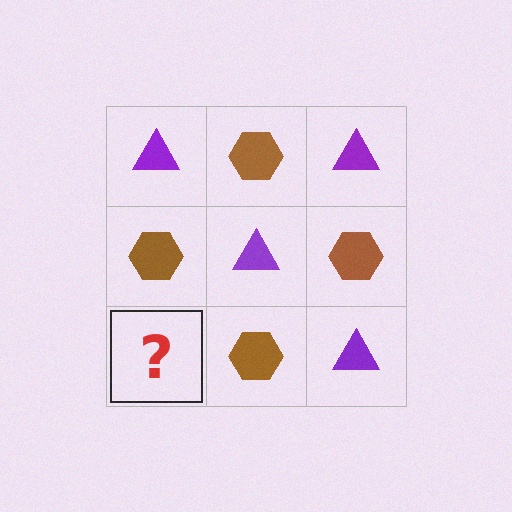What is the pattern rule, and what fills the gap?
The rule is that it alternates purple triangle and brown hexagon in a checkerboard pattern. The gap should be filled with a purple triangle.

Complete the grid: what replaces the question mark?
The question mark should be replaced with a purple triangle.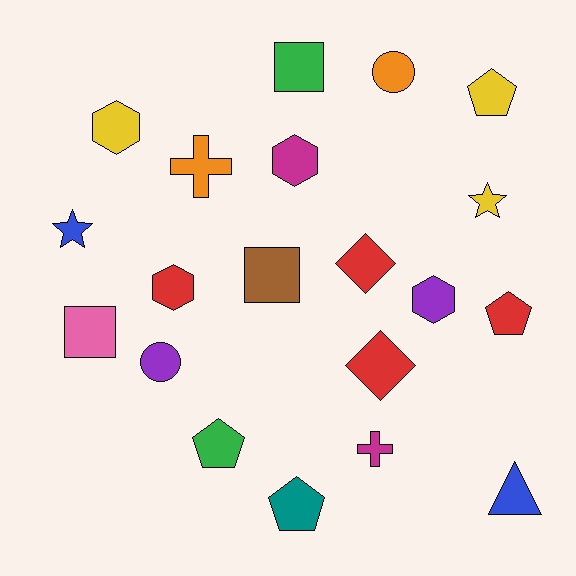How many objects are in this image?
There are 20 objects.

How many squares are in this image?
There are 3 squares.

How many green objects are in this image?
There are 2 green objects.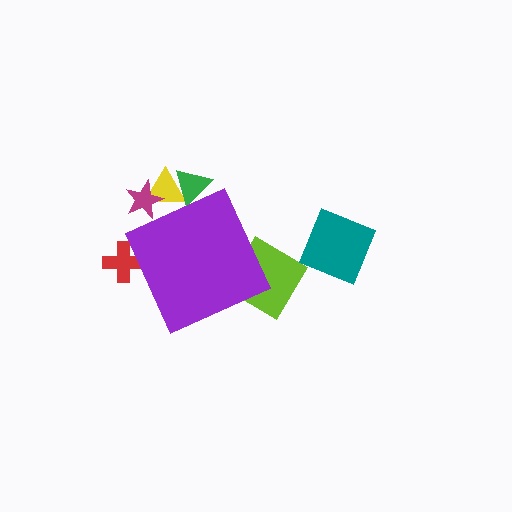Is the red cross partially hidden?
Yes, the red cross is partially hidden behind the purple diamond.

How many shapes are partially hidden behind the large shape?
5 shapes are partially hidden.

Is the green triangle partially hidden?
Yes, the green triangle is partially hidden behind the purple diamond.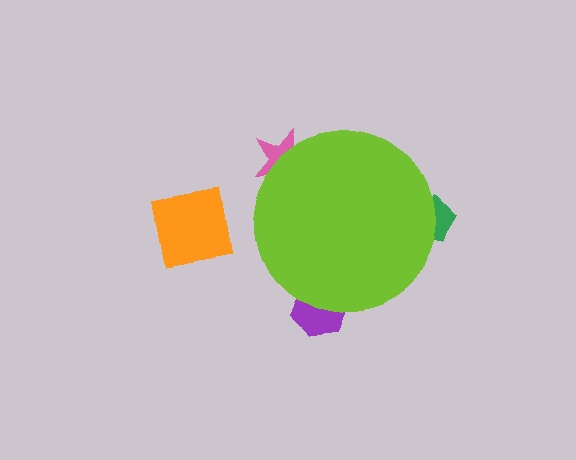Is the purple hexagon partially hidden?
Yes, the purple hexagon is partially hidden behind the lime circle.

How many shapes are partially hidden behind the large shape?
3 shapes are partially hidden.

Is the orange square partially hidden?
No, the orange square is fully visible.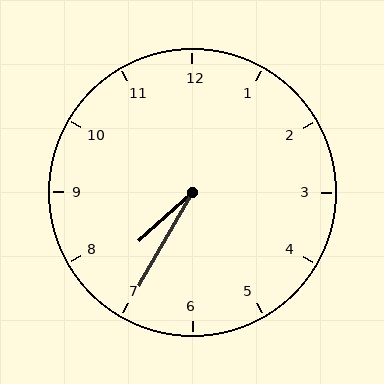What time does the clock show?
7:35.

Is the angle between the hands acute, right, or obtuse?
It is acute.